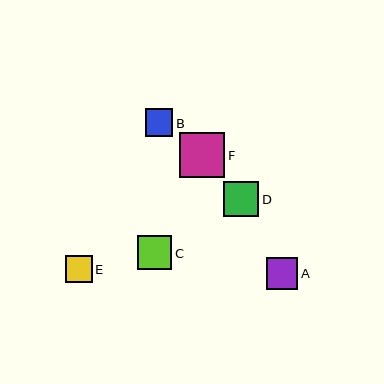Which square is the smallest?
Square E is the smallest with a size of approximately 27 pixels.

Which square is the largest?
Square F is the largest with a size of approximately 45 pixels.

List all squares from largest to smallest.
From largest to smallest: F, D, C, A, B, E.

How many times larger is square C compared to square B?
Square C is approximately 1.2 times the size of square B.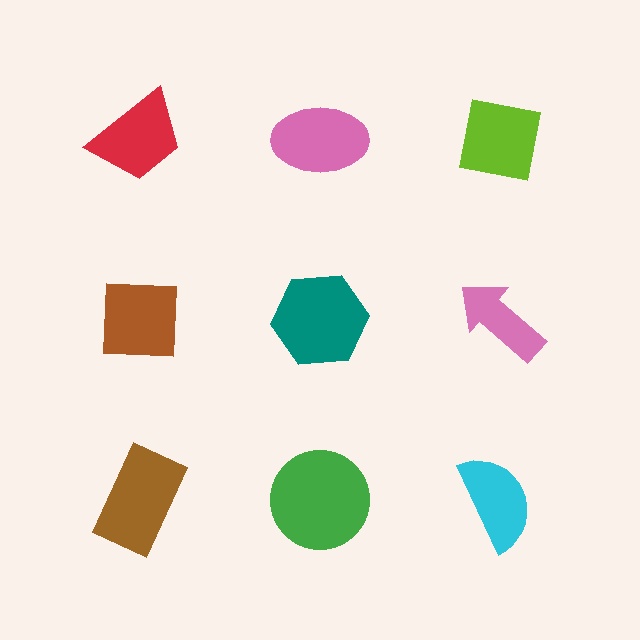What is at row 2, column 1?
A brown square.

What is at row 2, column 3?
A pink arrow.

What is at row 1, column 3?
A lime square.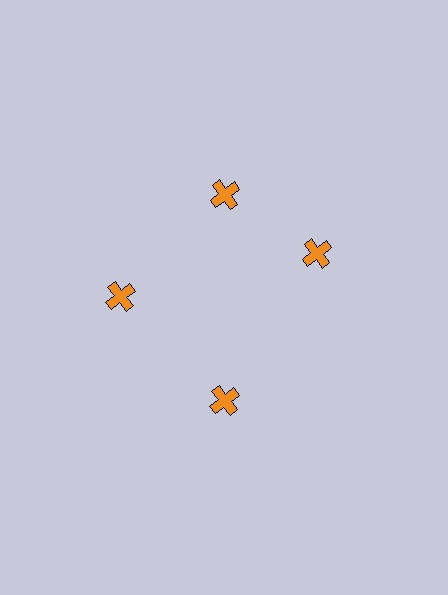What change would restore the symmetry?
The symmetry would be restored by rotating it back into even spacing with its neighbors so that all 4 crosses sit at equal angles and equal distance from the center.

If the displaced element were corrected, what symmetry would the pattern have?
It would have 4-fold rotational symmetry — the pattern would map onto itself every 90 degrees.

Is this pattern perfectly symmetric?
No. The 4 orange crosses are arranged in a ring, but one element near the 3 o'clock position is rotated out of alignment along the ring, breaking the 4-fold rotational symmetry.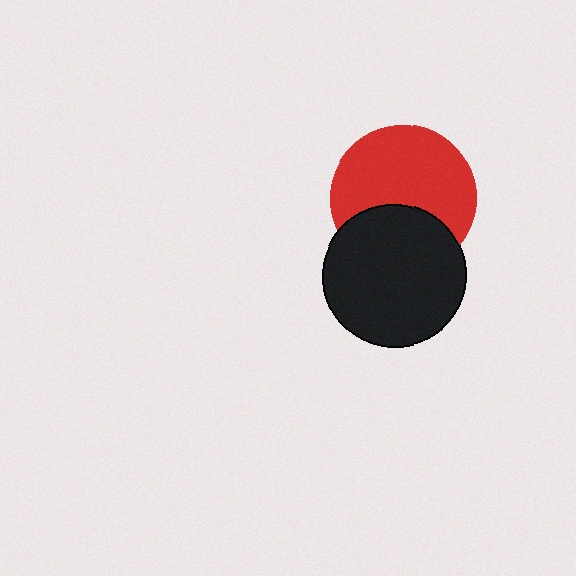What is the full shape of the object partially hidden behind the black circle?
The partially hidden object is a red circle.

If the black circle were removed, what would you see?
You would see the complete red circle.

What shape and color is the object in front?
The object in front is a black circle.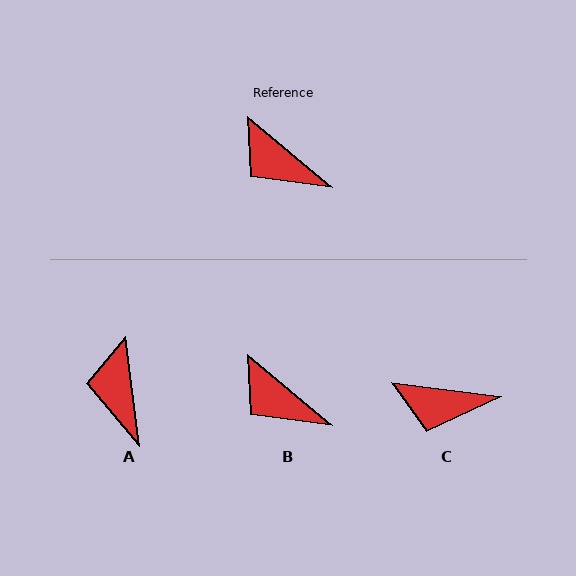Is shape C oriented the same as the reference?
No, it is off by about 33 degrees.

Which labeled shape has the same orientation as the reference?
B.